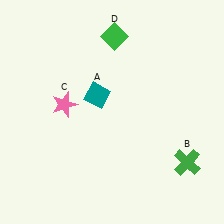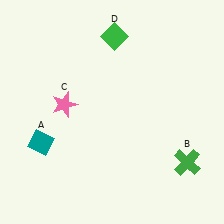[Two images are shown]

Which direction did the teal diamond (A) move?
The teal diamond (A) moved left.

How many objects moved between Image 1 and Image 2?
1 object moved between the two images.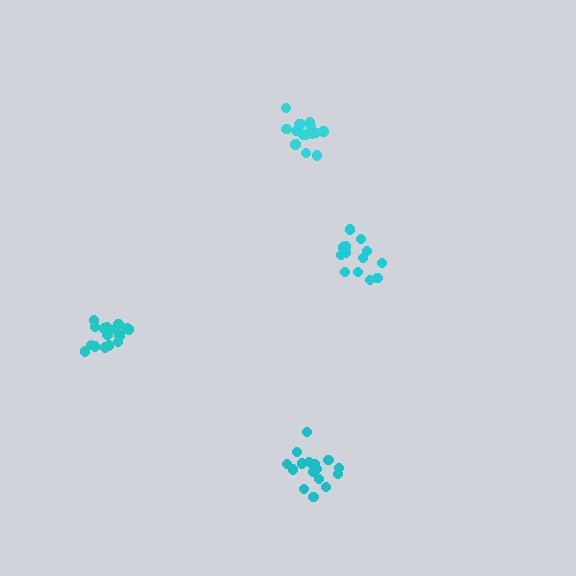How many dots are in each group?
Group 1: 15 dots, Group 2: 14 dots, Group 3: 17 dots, Group 4: 16 dots (62 total).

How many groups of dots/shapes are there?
There are 4 groups.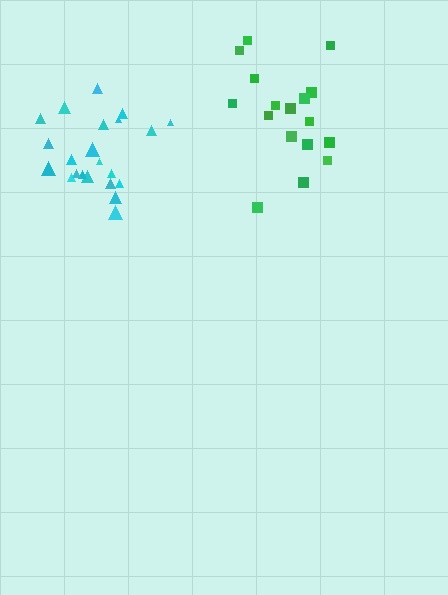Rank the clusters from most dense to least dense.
cyan, green.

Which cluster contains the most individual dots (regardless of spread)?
Cyan (22).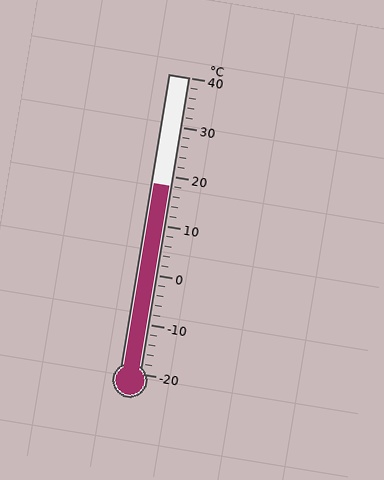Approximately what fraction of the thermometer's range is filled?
The thermometer is filled to approximately 65% of its range.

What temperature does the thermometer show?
The thermometer shows approximately 18°C.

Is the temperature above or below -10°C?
The temperature is above -10°C.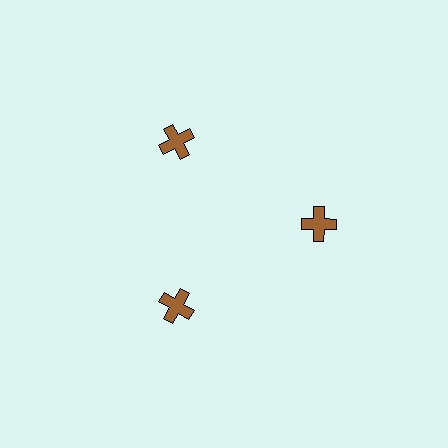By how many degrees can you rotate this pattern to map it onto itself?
The pattern maps onto itself every 120 degrees of rotation.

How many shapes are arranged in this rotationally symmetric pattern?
There are 3 shapes, arranged in 3 groups of 1.